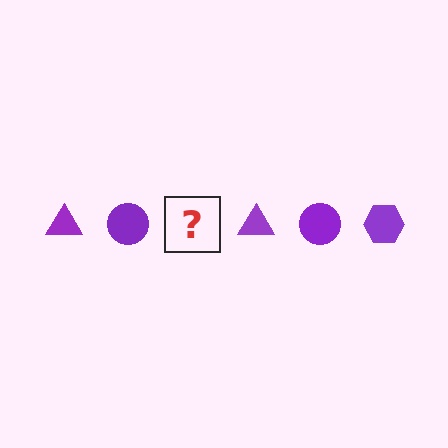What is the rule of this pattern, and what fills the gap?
The rule is that the pattern cycles through triangle, circle, hexagon shapes in purple. The gap should be filled with a purple hexagon.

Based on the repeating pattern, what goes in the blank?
The blank should be a purple hexagon.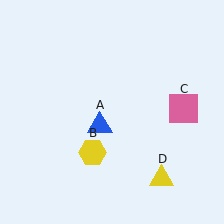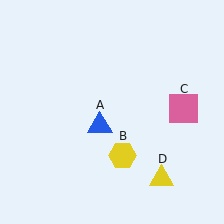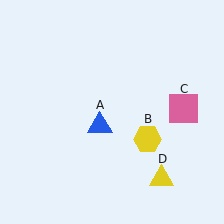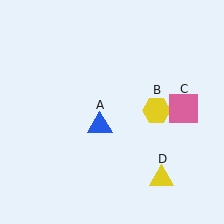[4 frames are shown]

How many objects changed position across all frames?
1 object changed position: yellow hexagon (object B).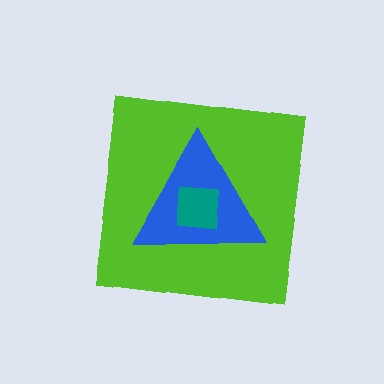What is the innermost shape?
The teal square.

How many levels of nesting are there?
3.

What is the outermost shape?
The lime square.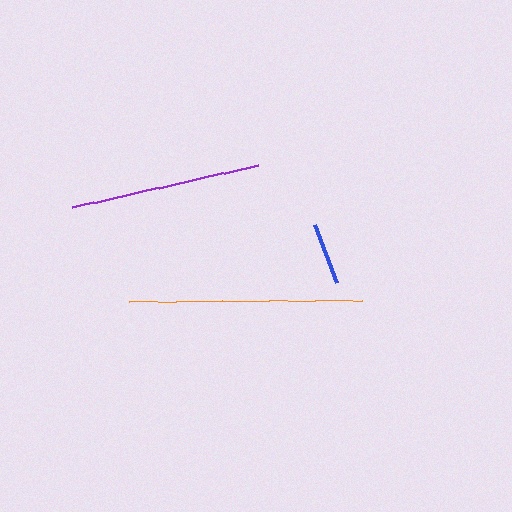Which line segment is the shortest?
The blue line is the shortest at approximately 61 pixels.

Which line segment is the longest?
The orange line is the longest at approximately 233 pixels.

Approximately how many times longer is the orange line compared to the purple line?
The orange line is approximately 1.2 times the length of the purple line.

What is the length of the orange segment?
The orange segment is approximately 233 pixels long.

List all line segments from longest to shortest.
From longest to shortest: orange, purple, blue.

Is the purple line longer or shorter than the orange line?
The orange line is longer than the purple line.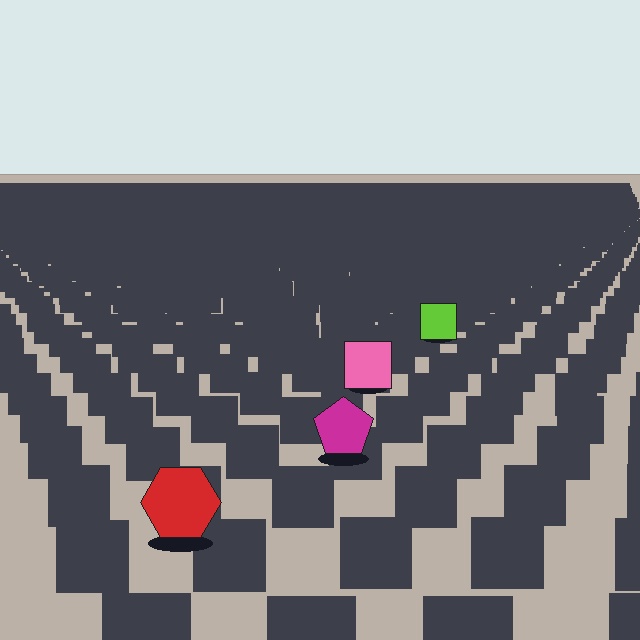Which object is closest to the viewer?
The red hexagon is closest. The texture marks near it are larger and more spread out.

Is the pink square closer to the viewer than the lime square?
Yes. The pink square is closer — you can tell from the texture gradient: the ground texture is coarser near it.